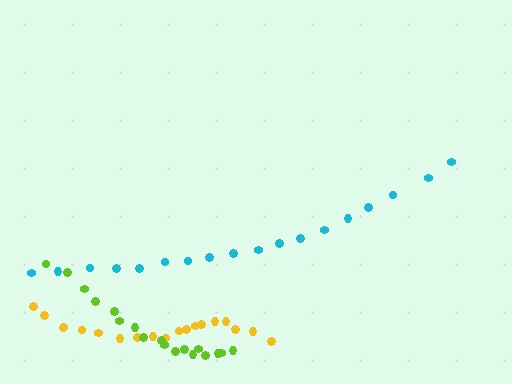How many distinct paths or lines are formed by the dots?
There are 3 distinct paths.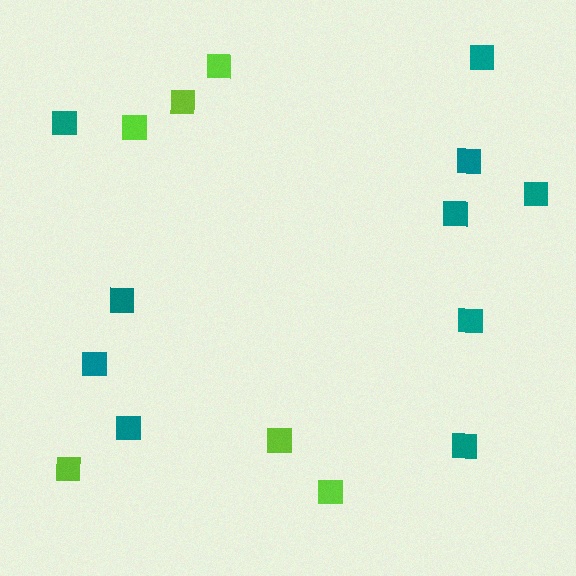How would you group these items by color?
There are 2 groups: one group of teal squares (10) and one group of lime squares (6).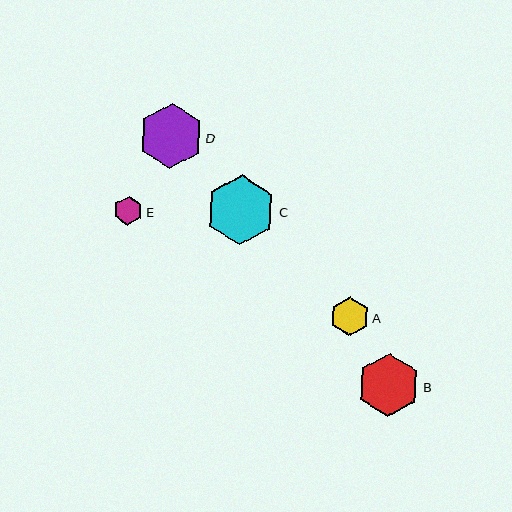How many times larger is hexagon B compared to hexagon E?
Hexagon B is approximately 2.2 times the size of hexagon E.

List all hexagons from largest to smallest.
From largest to smallest: C, D, B, A, E.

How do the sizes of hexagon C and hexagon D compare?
Hexagon C and hexagon D are approximately the same size.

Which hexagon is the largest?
Hexagon C is the largest with a size of approximately 69 pixels.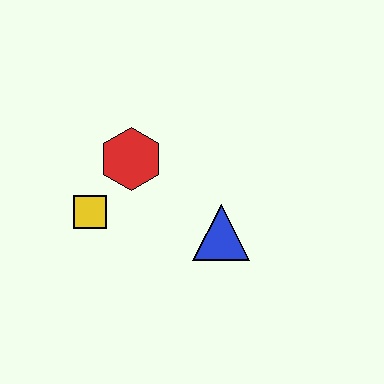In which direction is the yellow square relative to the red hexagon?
The yellow square is below the red hexagon.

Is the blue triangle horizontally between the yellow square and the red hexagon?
No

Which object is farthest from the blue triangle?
The yellow square is farthest from the blue triangle.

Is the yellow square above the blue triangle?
Yes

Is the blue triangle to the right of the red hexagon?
Yes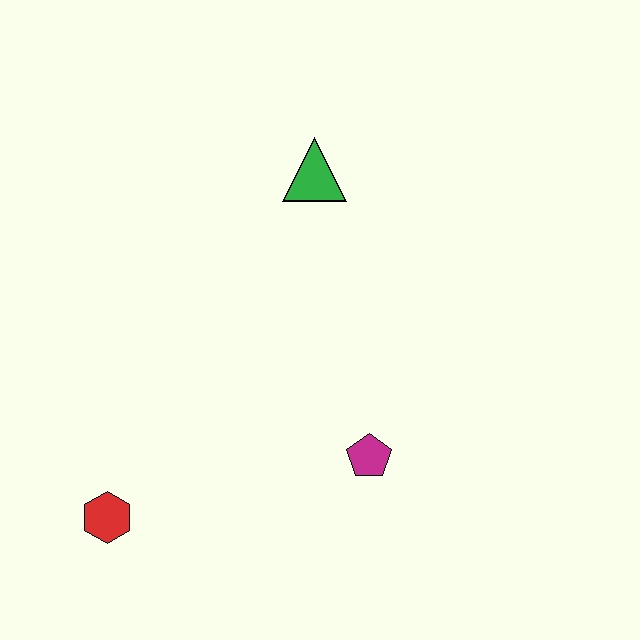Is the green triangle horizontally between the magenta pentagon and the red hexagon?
Yes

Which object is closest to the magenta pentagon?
The red hexagon is closest to the magenta pentagon.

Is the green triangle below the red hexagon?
No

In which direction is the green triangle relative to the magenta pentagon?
The green triangle is above the magenta pentagon.